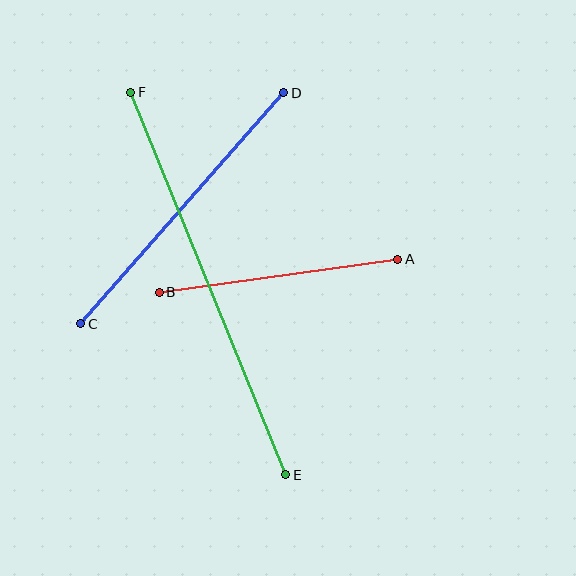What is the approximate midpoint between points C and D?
The midpoint is at approximately (182, 208) pixels.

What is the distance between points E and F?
The distance is approximately 412 pixels.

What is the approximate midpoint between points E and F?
The midpoint is at approximately (208, 284) pixels.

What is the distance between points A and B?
The distance is approximately 240 pixels.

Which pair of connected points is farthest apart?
Points E and F are farthest apart.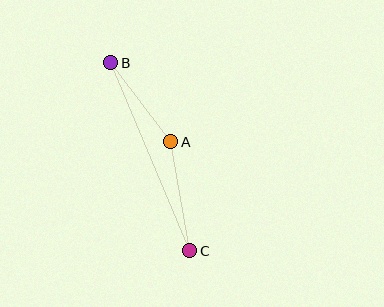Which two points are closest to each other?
Points A and B are closest to each other.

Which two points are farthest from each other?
Points B and C are farthest from each other.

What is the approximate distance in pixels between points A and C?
The distance between A and C is approximately 110 pixels.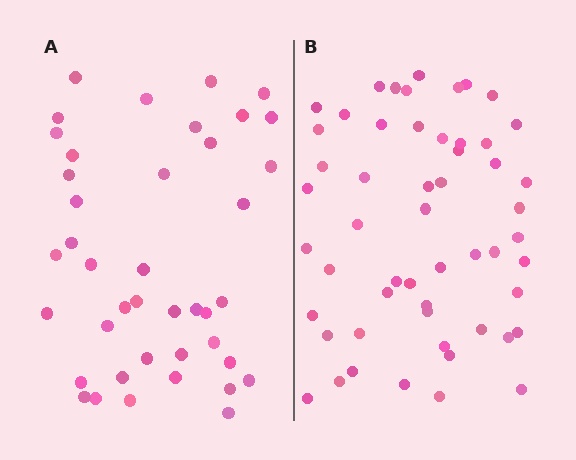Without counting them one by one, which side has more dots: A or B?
Region B (the right region) has more dots.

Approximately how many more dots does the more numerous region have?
Region B has approximately 15 more dots than region A.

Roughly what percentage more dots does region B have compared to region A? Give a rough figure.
About 30% more.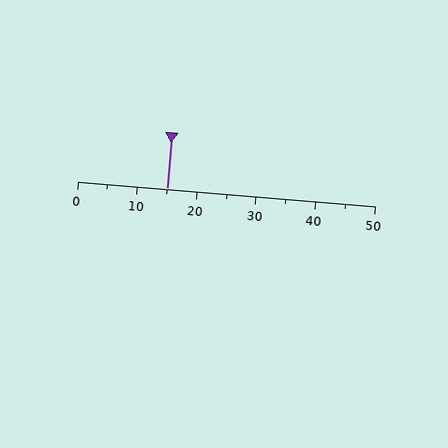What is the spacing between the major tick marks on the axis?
The major ticks are spaced 10 apart.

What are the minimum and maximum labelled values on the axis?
The axis runs from 0 to 50.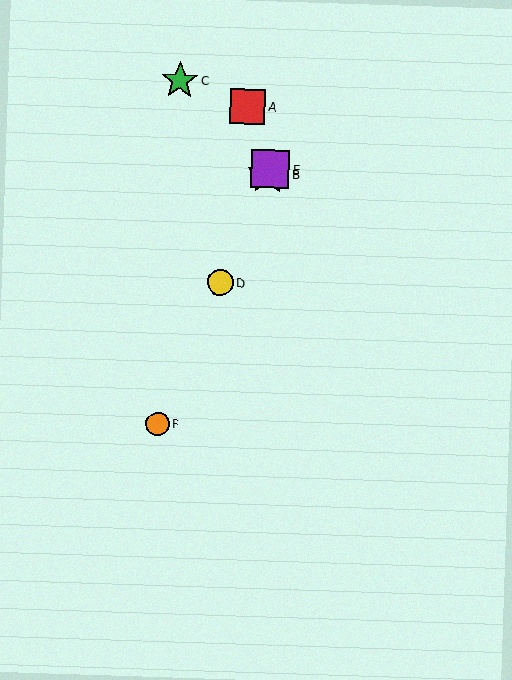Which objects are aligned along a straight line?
Objects B, D, E, F are aligned along a straight line.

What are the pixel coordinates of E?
Object E is at (270, 169).